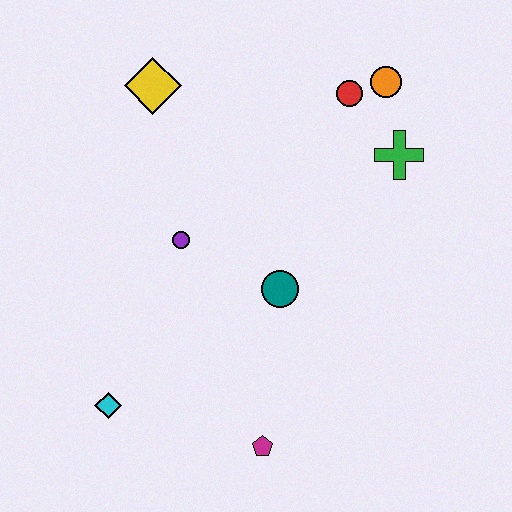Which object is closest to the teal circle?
The purple circle is closest to the teal circle.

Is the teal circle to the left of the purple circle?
No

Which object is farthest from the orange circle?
The cyan diamond is farthest from the orange circle.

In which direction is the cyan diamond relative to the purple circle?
The cyan diamond is below the purple circle.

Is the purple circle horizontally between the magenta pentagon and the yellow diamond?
Yes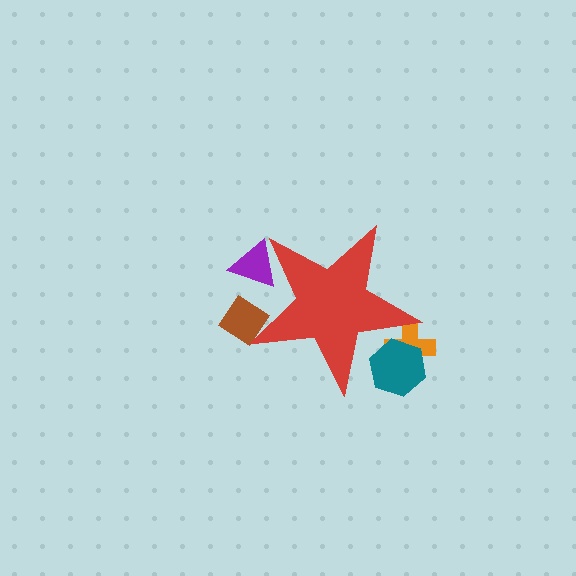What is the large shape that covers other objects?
A red star.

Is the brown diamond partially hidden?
Yes, the brown diamond is partially hidden behind the red star.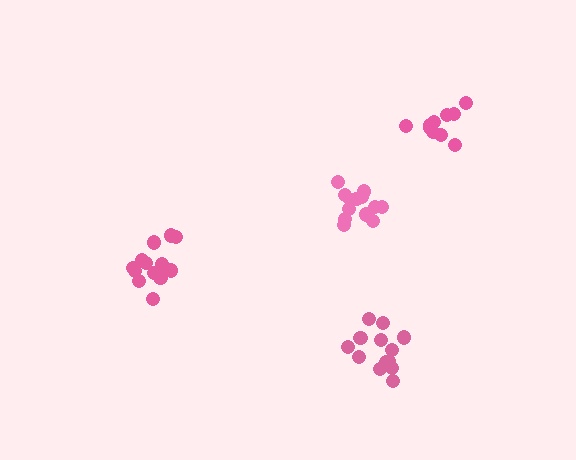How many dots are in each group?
Group 1: 13 dots, Group 2: 13 dots, Group 3: 13 dots, Group 4: 10 dots (49 total).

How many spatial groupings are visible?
There are 4 spatial groupings.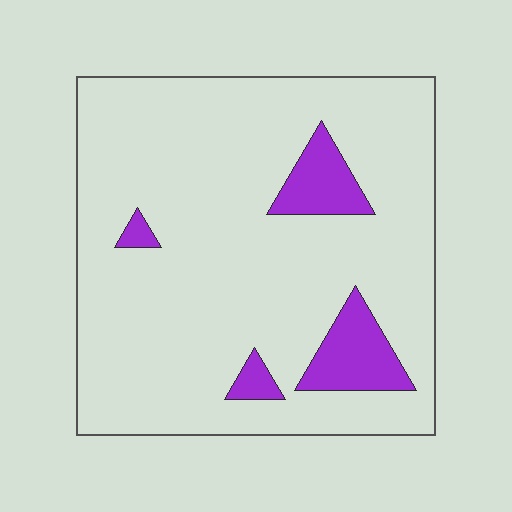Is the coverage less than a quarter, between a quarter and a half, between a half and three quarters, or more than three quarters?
Less than a quarter.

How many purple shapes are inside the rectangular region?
4.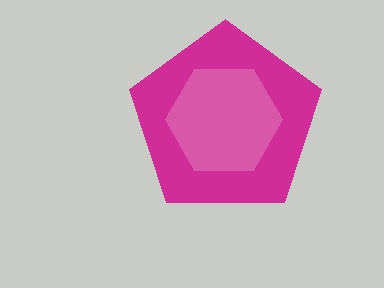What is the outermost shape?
The magenta pentagon.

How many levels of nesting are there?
2.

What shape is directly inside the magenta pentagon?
The pink hexagon.